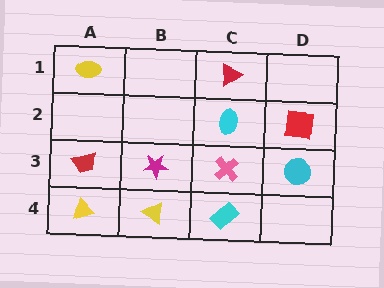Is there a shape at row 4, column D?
No, that cell is empty.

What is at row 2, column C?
A cyan ellipse.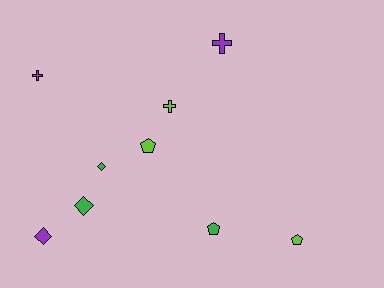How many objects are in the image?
There are 9 objects.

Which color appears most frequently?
Green, with 3 objects.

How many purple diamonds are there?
There is 1 purple diamond.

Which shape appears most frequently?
Pentagon, with 3 objects.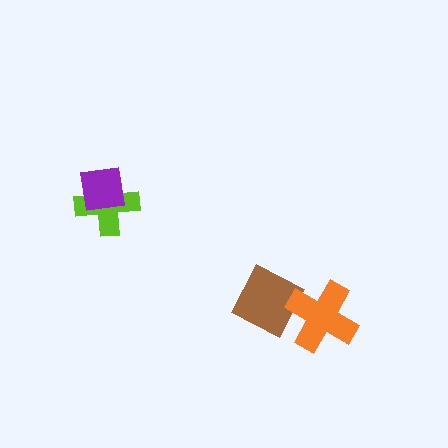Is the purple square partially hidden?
No, no other shape covers it.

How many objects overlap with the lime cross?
1 object overlaps with the lime cross.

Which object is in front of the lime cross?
The purple square is in front of the lime cross.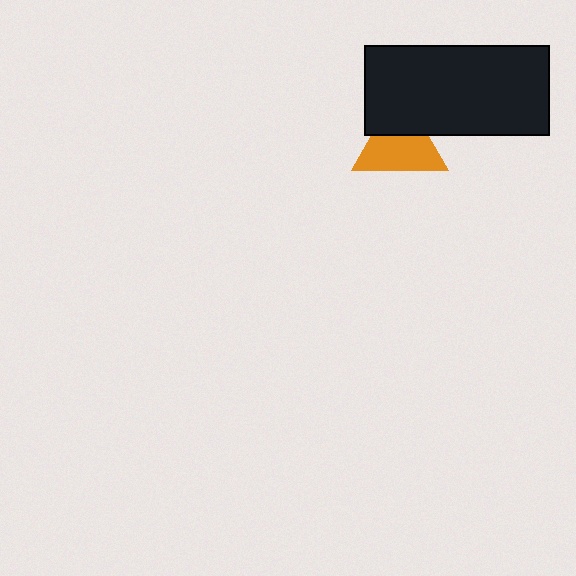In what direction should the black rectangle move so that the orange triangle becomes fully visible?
The black rectangle should move up. That is the shortest direction to clear the overlap and leave the orange triangle fully visible.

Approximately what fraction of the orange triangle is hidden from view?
Roughly 34% of the orange triangle is hidden behind the black rectangle.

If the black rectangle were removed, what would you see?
You would see the complete orange triangle.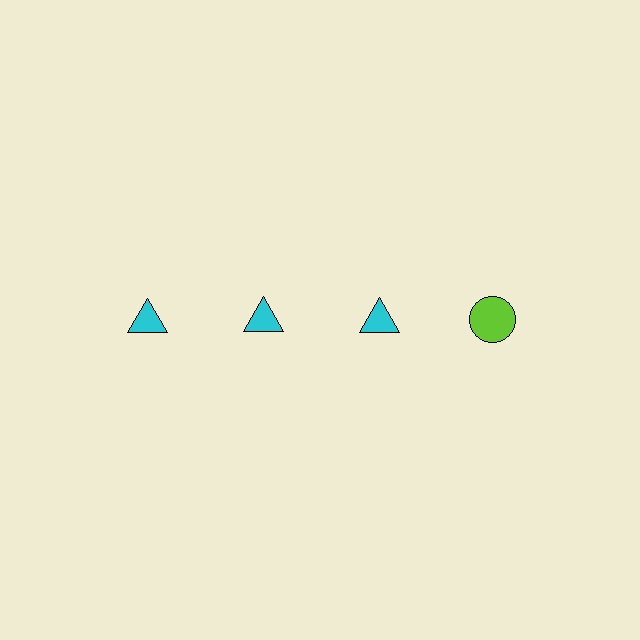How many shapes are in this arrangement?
There are 4 shapes arranged in a grid pattern.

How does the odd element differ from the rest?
It differs in both color (lime instead of cyan) and shape (circle instead of triangle).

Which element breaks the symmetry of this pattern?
The lime circle in the top row, second from right column breaks the symmetry. All other shapes are cyan triangles.